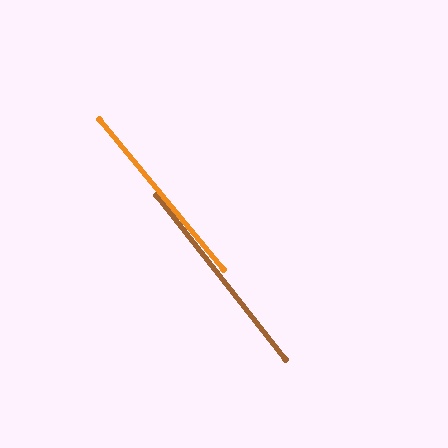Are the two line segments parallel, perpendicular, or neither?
Parallel — their directions differ by only 1.7°.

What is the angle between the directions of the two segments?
Approximately 2 degrees.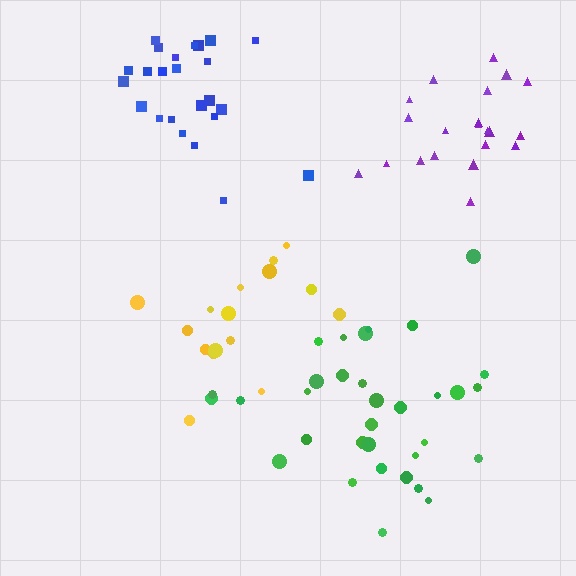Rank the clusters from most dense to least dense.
blue, green, purple, yellow.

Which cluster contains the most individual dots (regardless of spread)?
Green (33).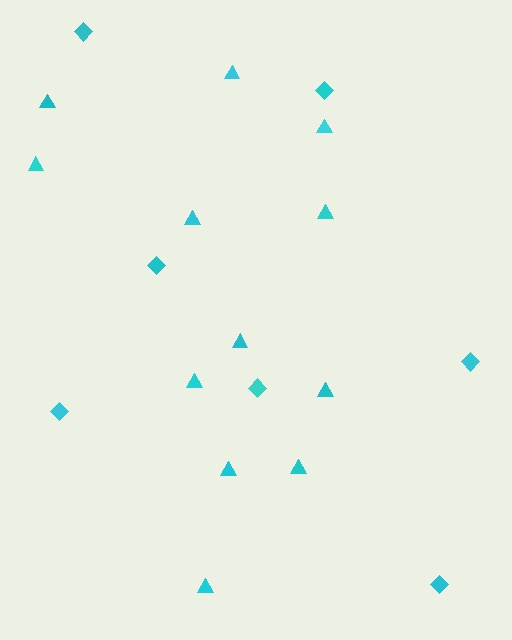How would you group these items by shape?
There are 2 groups: one group of triangles (12) and one group of diamonds (7).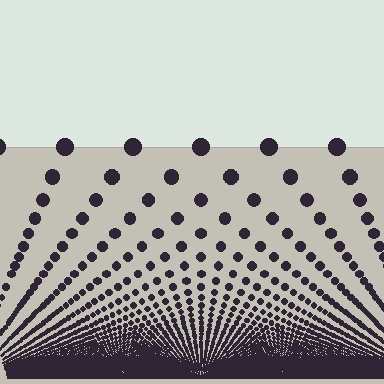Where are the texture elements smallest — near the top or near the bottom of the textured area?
Near the bottom.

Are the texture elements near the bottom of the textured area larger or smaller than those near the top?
Smaller. The gradient is inverted — elements near the bottom are smaller and denser.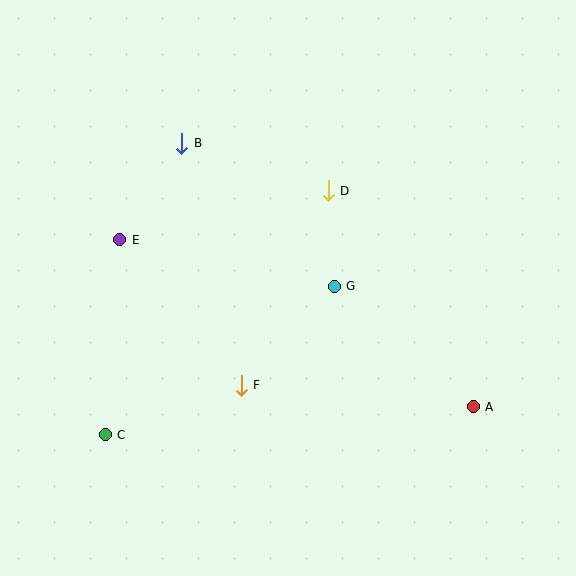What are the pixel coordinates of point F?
Point F is at (241, 385).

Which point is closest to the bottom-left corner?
Point C is closest to the bottom-left corner.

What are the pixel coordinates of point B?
Point B is at (182, 143).